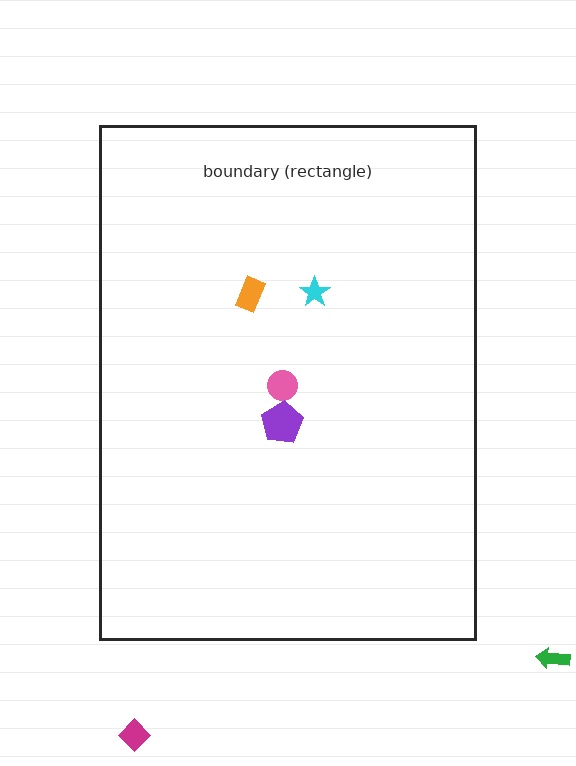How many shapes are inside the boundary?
4 inside, 2 outside.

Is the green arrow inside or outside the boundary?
Outside.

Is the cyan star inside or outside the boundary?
Inside.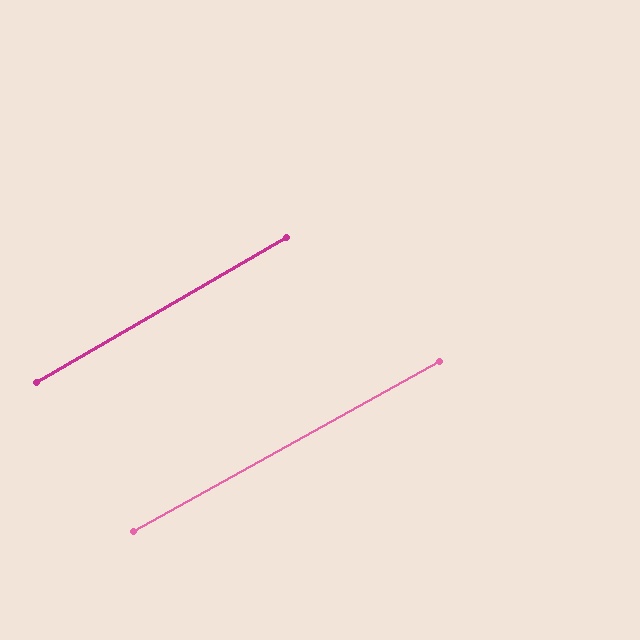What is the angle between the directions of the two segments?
Approximately 1 degree.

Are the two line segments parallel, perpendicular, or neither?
Parallel — their directions differ by only 0.9°.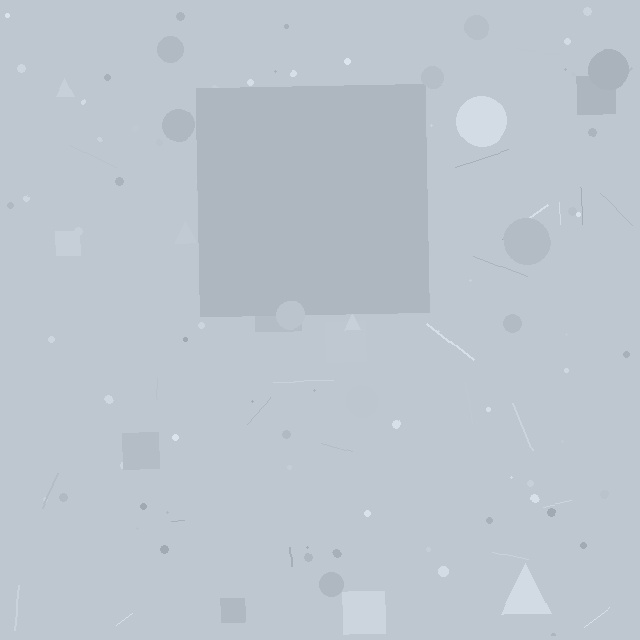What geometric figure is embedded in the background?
A square is embedded in the background.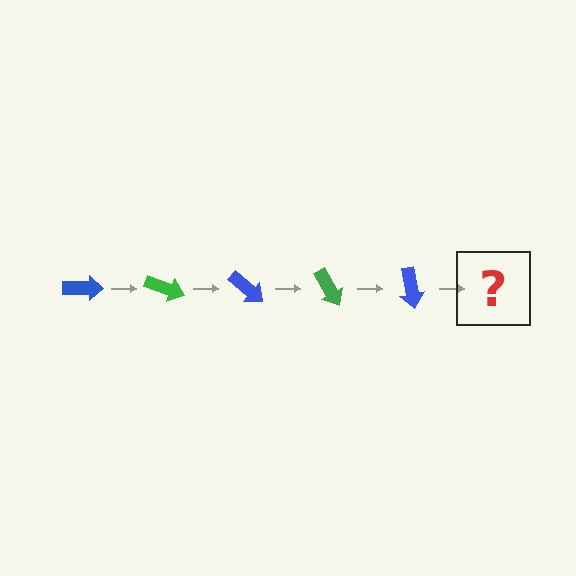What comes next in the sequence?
The next element should be a green arrow, rotated 100 degrees from the start.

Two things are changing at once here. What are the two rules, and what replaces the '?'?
The two rules are that it rotates 20 degrees each step and the color cycles through blue and green. The '?' should be a green arrow, rotated 100 degrees from the start.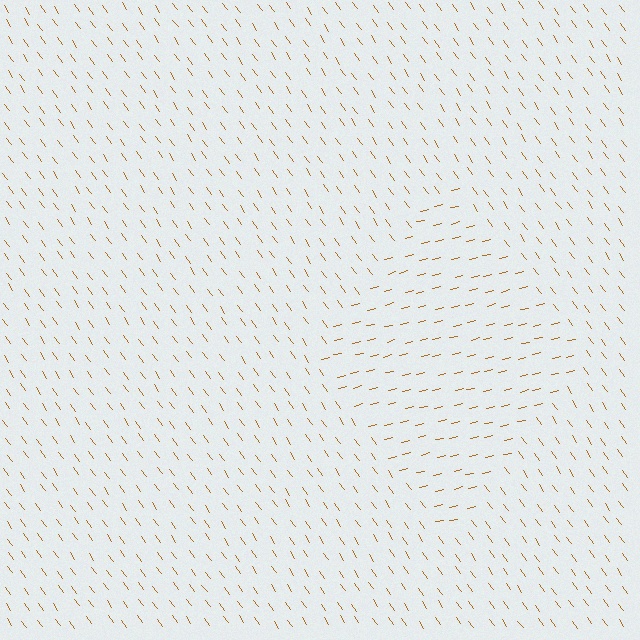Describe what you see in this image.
The image is filled with small brown line segments. A diamond region in the image has lines oriented differently from the surrounding lines, creating a visible texture boundary.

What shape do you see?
I see a diamond.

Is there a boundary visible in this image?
Yes, there is a texture boundary formed by a change in line orientation.